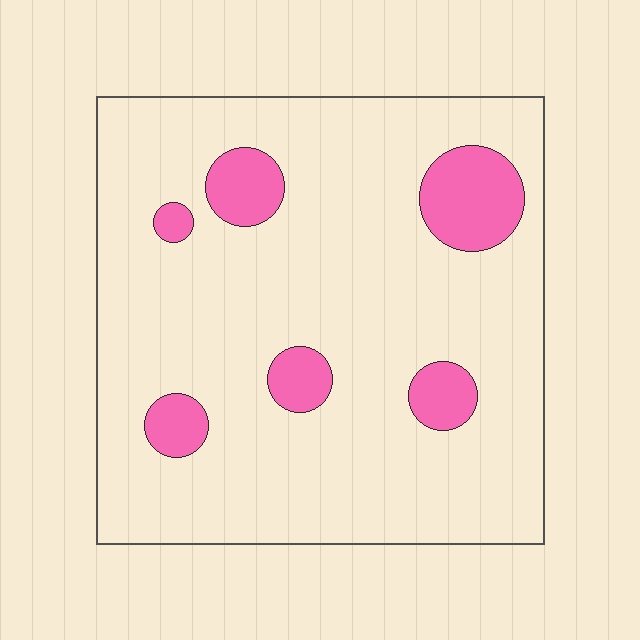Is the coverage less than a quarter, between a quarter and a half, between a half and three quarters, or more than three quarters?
Less than a quarter.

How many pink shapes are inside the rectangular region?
6.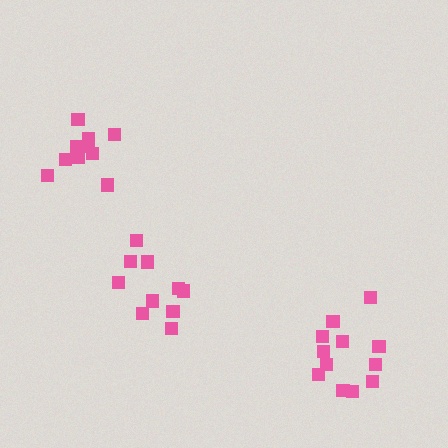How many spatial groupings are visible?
There are 3 spatial groupings.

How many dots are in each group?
Group 1: 10 dots, Group 2: 11 dots, Group 3: 12 dots (33 total).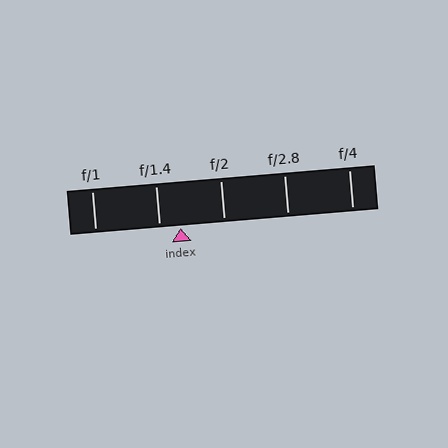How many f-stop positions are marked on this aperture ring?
There are 5 f-stop positions marked.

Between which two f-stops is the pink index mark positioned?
The index mark is between f/1.4 and f/2.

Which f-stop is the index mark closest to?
The index mark is closest to f/1.4.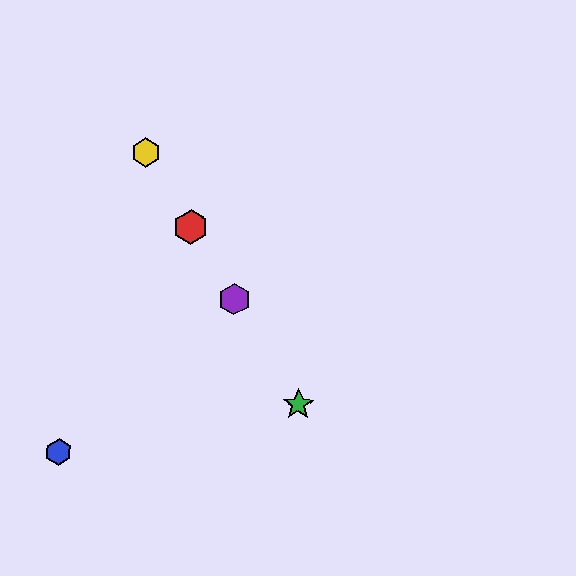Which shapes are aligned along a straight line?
The red hexagon, the green star, the yellow hexagon, the purple hexagon are aligned along a straight line.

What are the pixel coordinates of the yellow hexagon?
The yellow hexagon is at (146, 152).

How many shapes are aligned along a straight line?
4 shapes (the red hexagon, the green star, the yellow hexagon, the purple hexagon) are aligned along a straight line.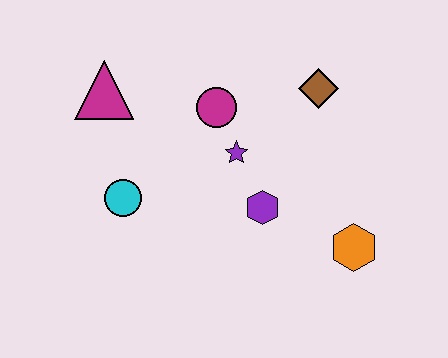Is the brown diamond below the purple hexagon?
No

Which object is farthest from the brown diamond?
The cyan circle is farthest from the brown diamond.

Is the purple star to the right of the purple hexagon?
No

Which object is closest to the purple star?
The magenta circle is closest to the purple star.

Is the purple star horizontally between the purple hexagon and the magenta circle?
Yes